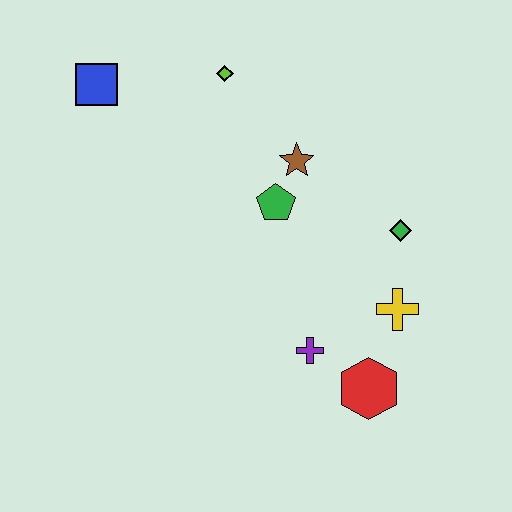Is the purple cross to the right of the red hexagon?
No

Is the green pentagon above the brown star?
No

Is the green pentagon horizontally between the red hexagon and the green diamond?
No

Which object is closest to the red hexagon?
The purple cross is closest to the red hexagon.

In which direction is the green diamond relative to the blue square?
The green diamond is to the right of the blue square.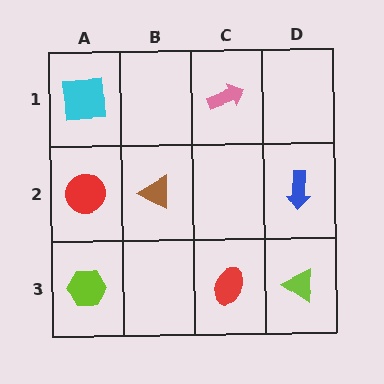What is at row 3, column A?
A lime hexagon.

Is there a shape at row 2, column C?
No, that cell is empty.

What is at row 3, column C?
A red ellipse.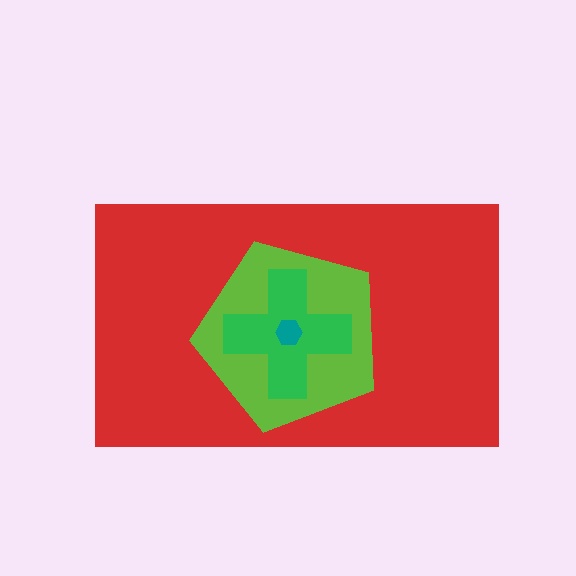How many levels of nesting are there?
4.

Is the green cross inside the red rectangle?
Yes.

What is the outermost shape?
The red rectangle.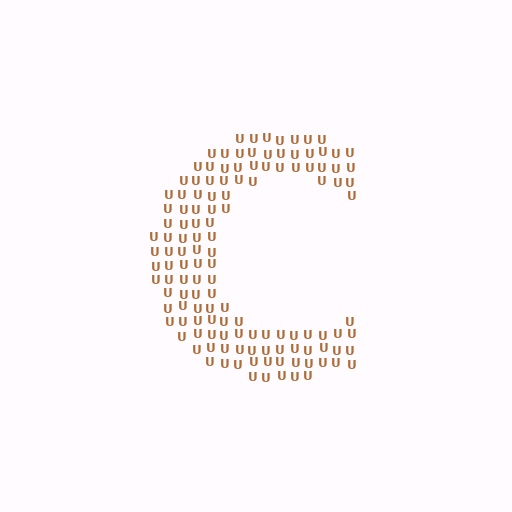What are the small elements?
The small elements are letter U's.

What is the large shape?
The large shape is the letter C.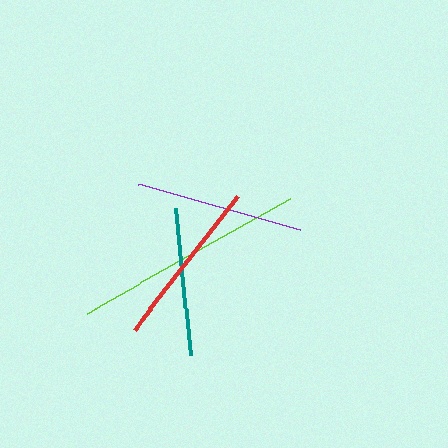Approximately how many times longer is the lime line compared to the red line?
The lime line is approximately 1.4 times the length of the red line.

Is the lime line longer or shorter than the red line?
The lime line is longer than the red line.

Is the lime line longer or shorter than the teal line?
The lime line is longer than the teal line.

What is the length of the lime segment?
The lime segment is approximately 233 pixels long.